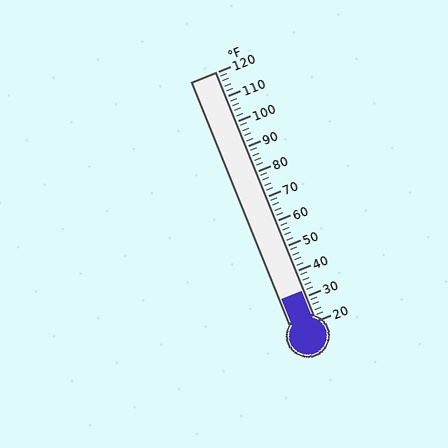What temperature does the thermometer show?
The thermometer shows approximately 32°F.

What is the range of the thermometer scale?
The thermometer scale ranges from 20°F to 120°F.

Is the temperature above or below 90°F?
The temperature is below 90°F.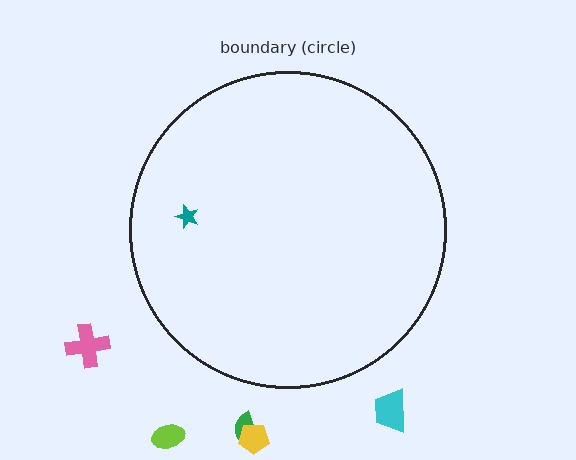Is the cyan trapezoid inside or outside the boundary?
Outside.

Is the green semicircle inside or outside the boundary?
Outside.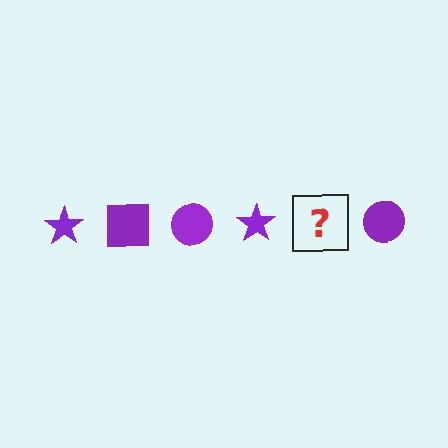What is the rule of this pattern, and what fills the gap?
The rule is that the pattern cycles through star, square, circle shapes in purple. The gap should be filled with a purple square.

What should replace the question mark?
The question mark should be replaced with a purple square.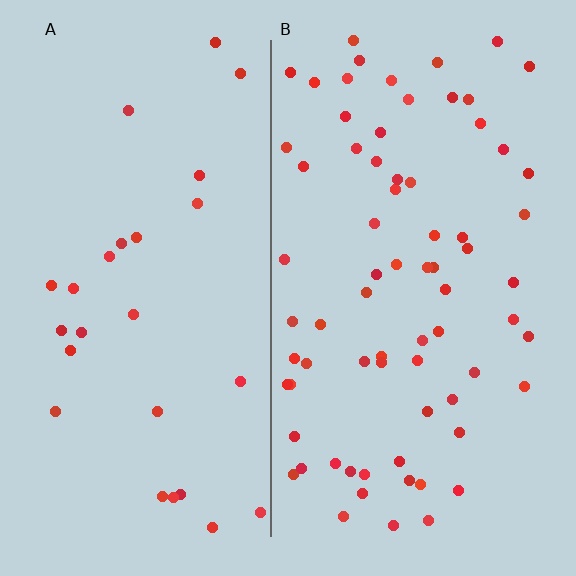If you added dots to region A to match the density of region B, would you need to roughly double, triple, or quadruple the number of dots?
Approximately triple.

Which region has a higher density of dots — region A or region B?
B (the right).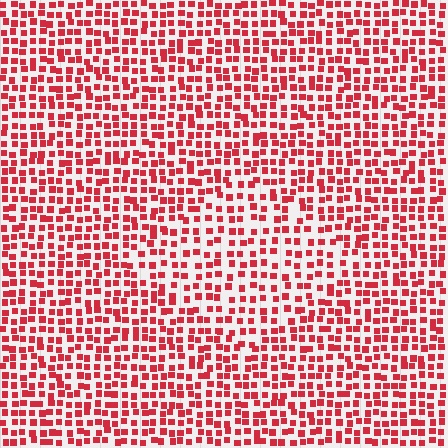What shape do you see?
I see a diamond.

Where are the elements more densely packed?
The elements are more densely packed outside the diamond boundary.